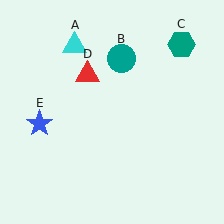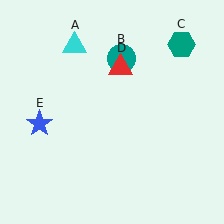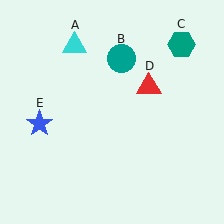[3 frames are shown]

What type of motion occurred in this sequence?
The red triangle (object D) rotated clockwise around the center of the scene.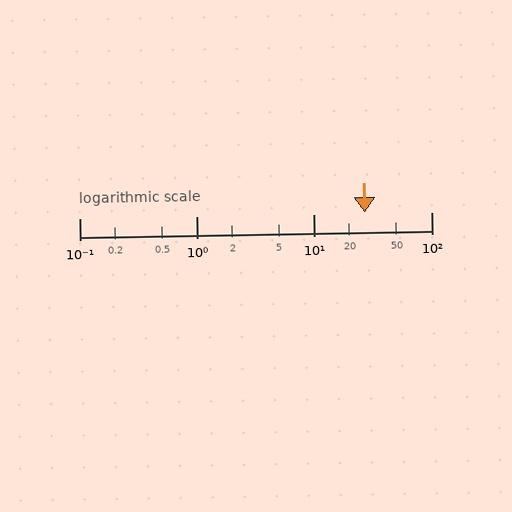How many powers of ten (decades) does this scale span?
The scale spans 3 decades, from 0.1 to 100.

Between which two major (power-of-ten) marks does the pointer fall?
The pointer is between 10 and 100.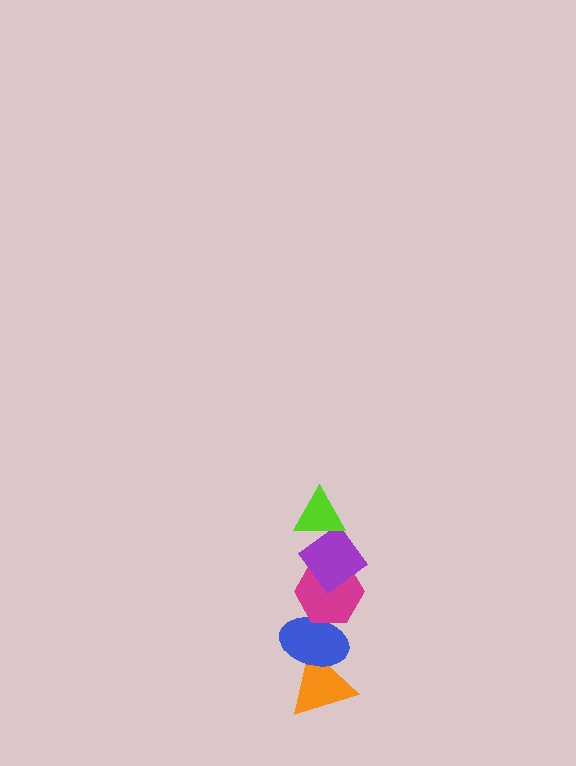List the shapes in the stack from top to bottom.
From top to bottom: the lime triangle, the purple diamond, the magenta hexagon, the blue ellipse, the orange triangle.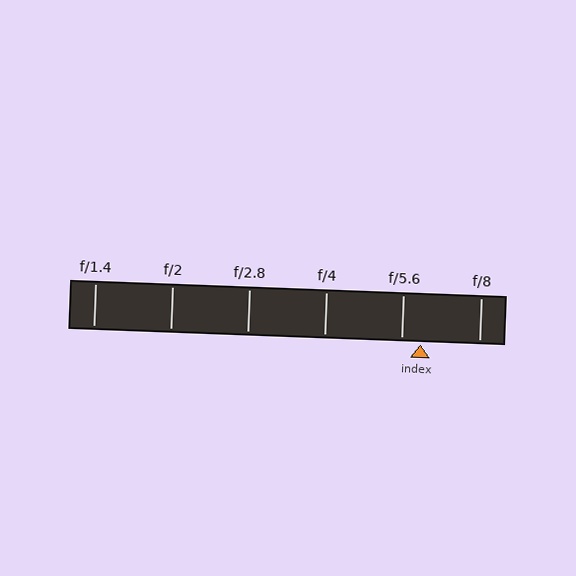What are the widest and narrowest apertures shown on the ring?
The widest aperture shown is f/1.4 and the narrowest is f/8.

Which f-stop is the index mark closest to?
The index mark is closest to f/5.6.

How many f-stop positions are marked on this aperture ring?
There are 6 f-stop positions marked.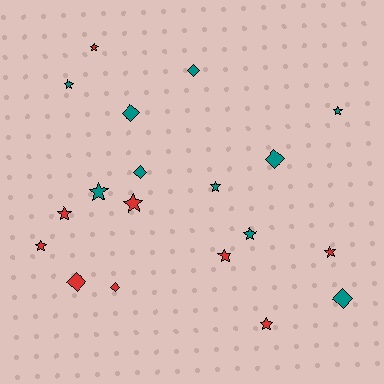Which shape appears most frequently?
Star, with 12 objects.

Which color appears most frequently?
Teal, with 10 objects.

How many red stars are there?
There are 7 red stars.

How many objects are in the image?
There are 19 objects.